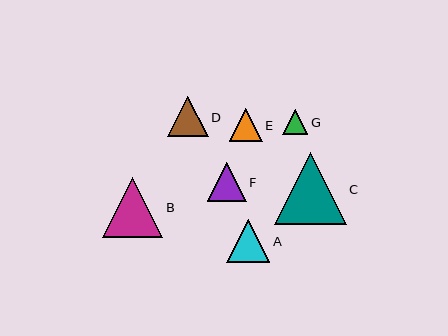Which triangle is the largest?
Triangle C is the largest with a size of approximately 72 pixels.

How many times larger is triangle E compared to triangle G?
Triangle E is approximately 1.3 times the size of triangle G.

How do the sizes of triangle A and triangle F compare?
Triangle A and triangle F are approximately the same size.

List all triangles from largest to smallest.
From largest to smallest: C, B, A, D, F, E, G.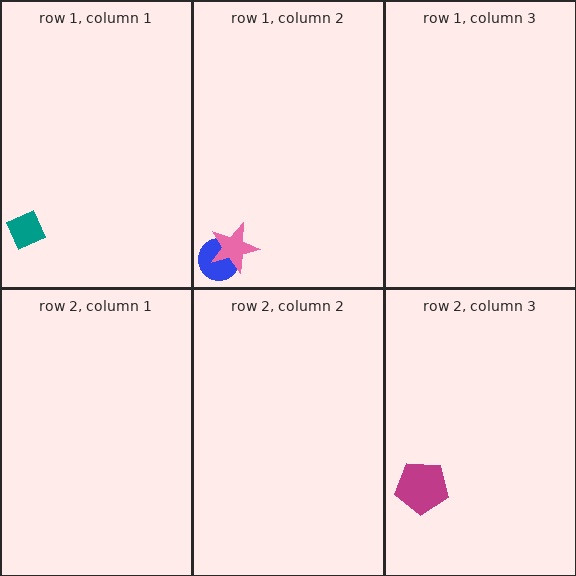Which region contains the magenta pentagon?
The row 2, column 3 region.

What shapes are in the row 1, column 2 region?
The blue circle, the pink star.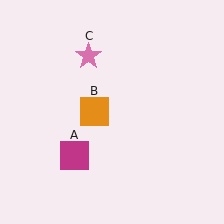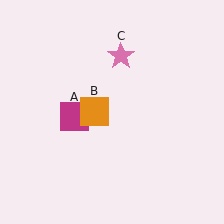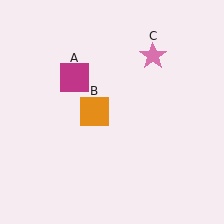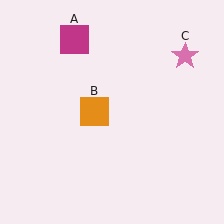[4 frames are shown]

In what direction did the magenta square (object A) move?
The magenta square (object A) moved up.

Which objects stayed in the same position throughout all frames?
Orange square (object B) remained stationary.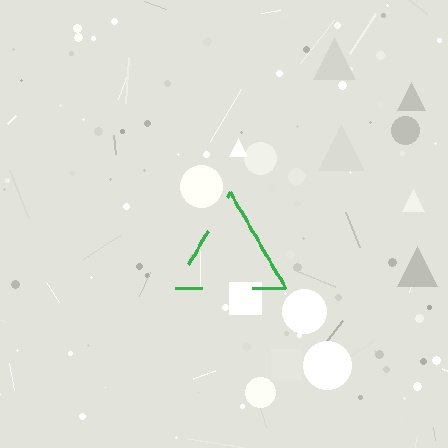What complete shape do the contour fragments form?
The contour fragments form a triangle.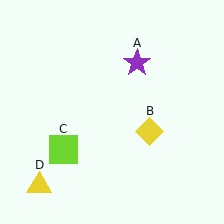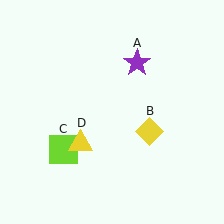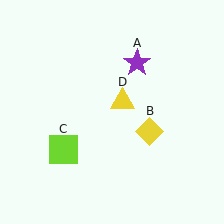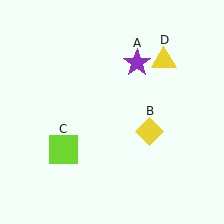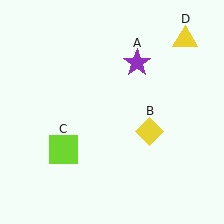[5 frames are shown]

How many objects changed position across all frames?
1 object changed position: yellow triangle (object D).